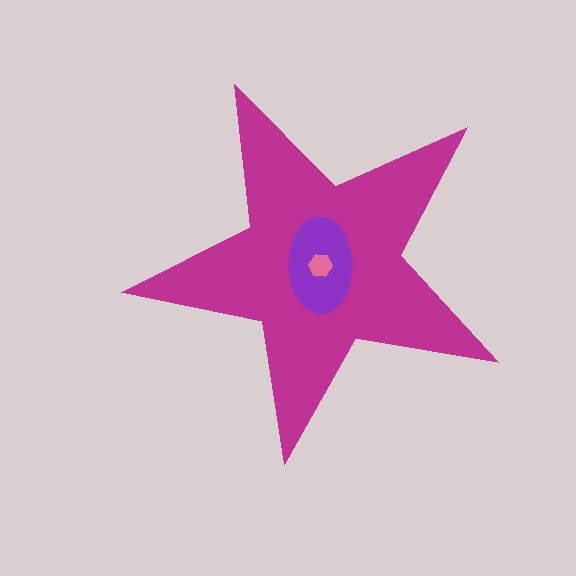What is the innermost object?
The pink hexagon.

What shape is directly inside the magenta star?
The purple ellipse.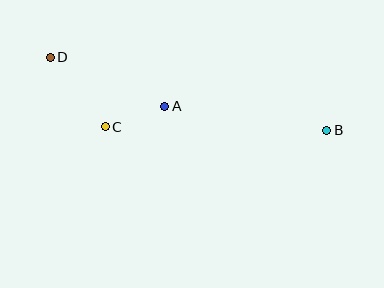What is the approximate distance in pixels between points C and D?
The distance between C and D is approximately 89 pixels.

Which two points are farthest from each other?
Points B and D are farthest from each other.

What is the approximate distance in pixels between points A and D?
The distance between A and D is approximately 124 pixels.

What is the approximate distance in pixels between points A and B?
The distance between A and B is approximately 164 pixels.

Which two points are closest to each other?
Points A and C are closest to each other.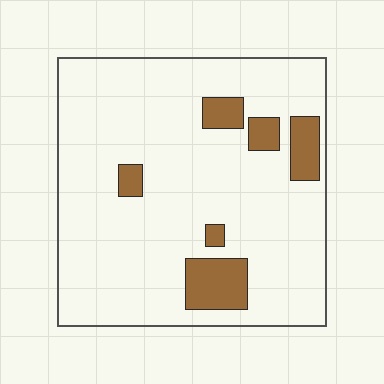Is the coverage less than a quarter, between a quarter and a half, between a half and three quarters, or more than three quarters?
Less than a quarter.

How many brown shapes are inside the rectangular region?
6.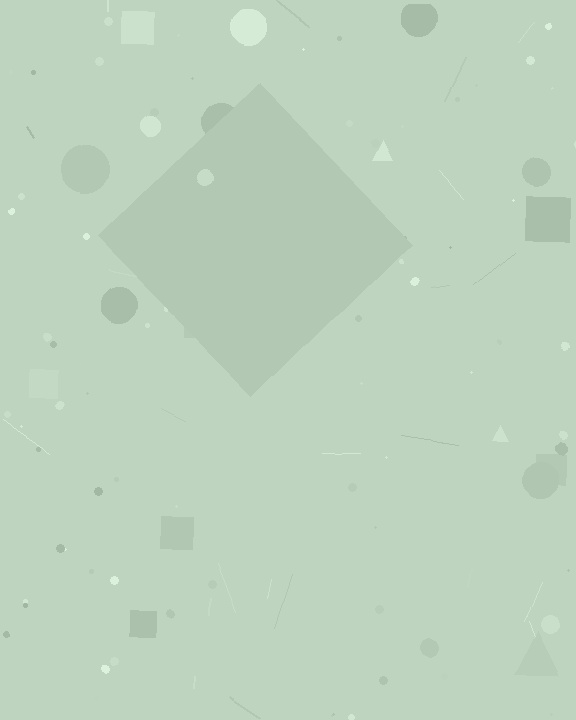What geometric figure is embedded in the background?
A diamond is embedded in the background.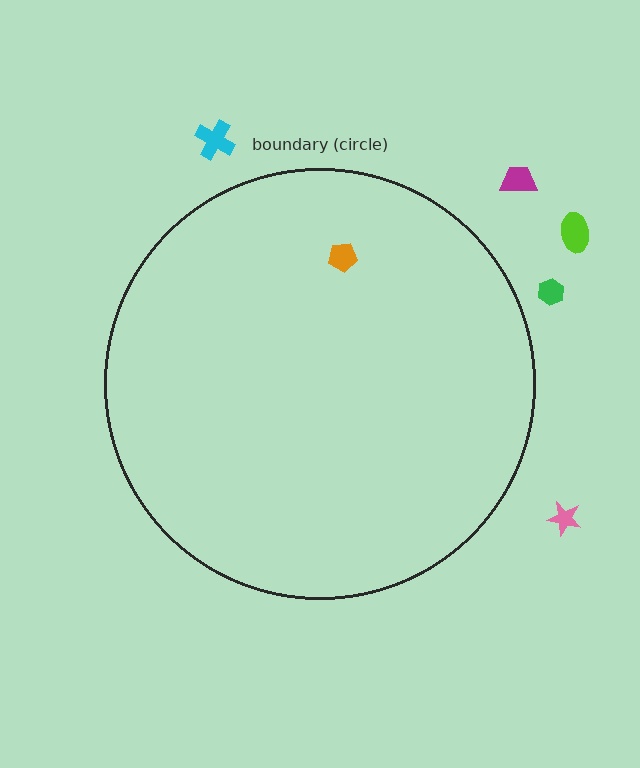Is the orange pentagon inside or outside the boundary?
Inside.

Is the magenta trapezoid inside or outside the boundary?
Outside.